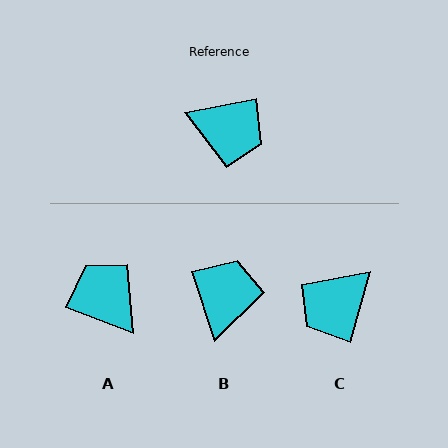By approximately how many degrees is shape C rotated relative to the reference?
Approximately 116 degrees clockwise.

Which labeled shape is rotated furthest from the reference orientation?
A, about 149 degrees away.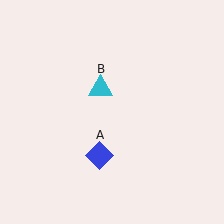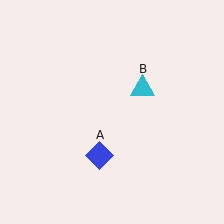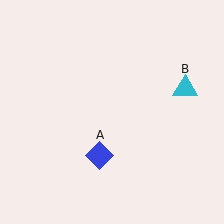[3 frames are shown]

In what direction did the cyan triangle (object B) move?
The cyan triangle (object B) moved right.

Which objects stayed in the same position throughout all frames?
Blue diamond (object A) remained stationary.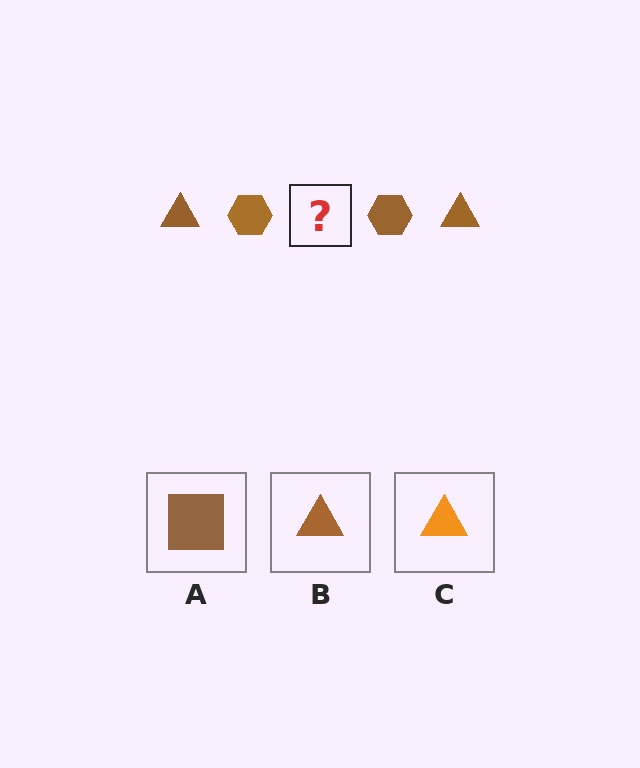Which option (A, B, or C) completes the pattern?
B.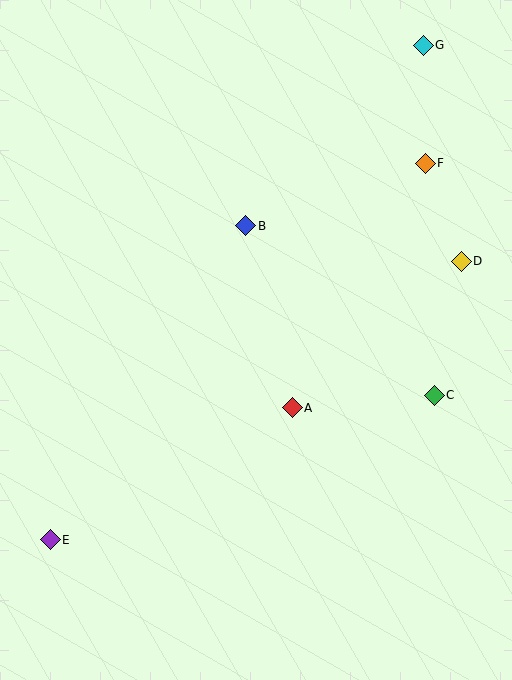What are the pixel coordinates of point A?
Point A is at (292, 408).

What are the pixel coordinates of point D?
Point D is at (461, 261).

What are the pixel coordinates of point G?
Point G is at (423, 45).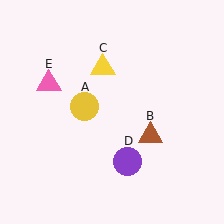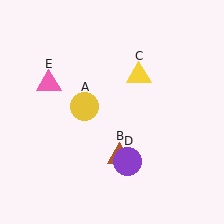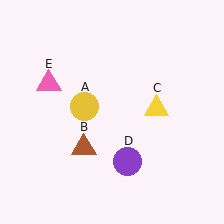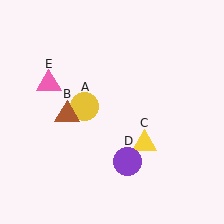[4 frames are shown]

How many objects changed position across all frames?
2 objects changed position: brown triangle (object B), yellow triangle (object C).